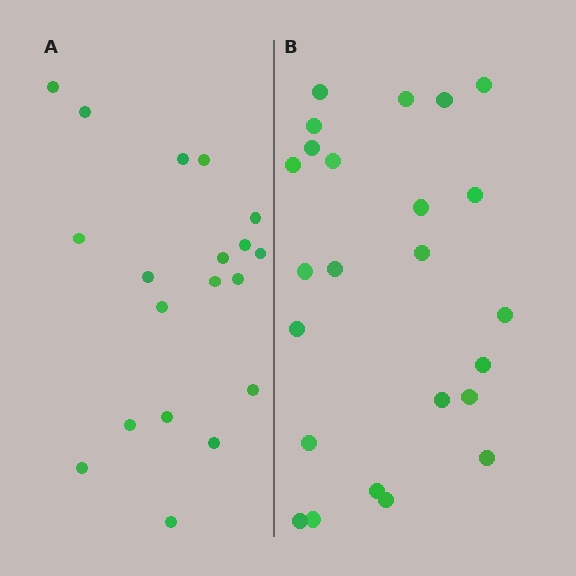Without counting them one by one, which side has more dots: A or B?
Region B (the right region) has more dots.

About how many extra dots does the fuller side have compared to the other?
Region B has about 5 more dots than region A.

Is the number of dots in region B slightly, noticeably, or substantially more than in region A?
Region B has noticeably more, but not dramatically so. The ratio is roughly 1.3 to 1.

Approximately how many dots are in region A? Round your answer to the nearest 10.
About 20 dots. (The exact count is 19, which rounds to 20.)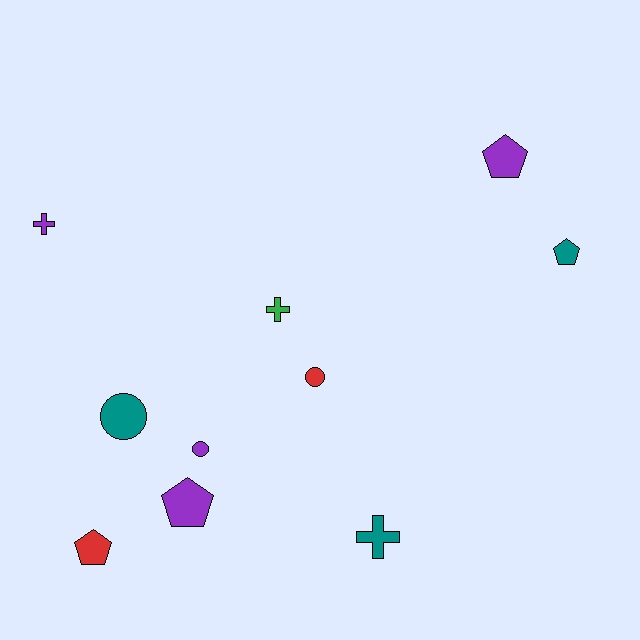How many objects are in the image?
There are 10 objects.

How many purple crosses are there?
There is 1 purple cross.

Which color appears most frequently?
Purple, with 4 objects.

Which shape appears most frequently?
Pentagon, with 4 objects.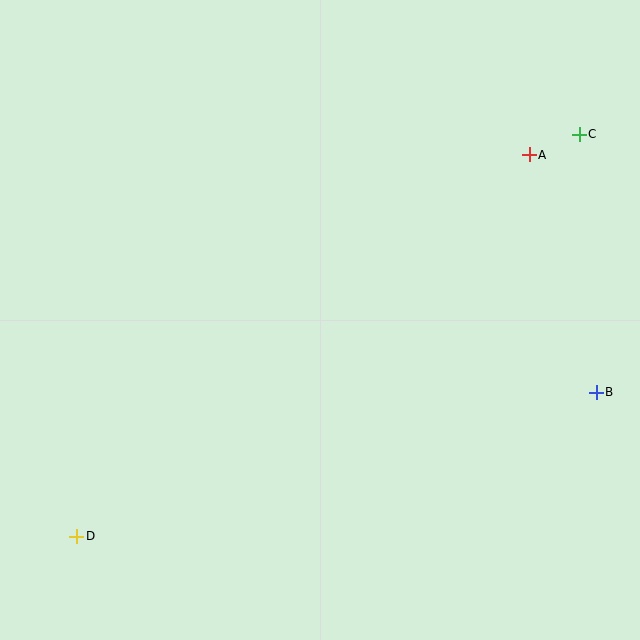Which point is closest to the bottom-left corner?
Point D is closest to the bottom-left corner.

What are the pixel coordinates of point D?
Point D is at (77, 536).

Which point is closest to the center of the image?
Point A at (529, 155) is closest to the center.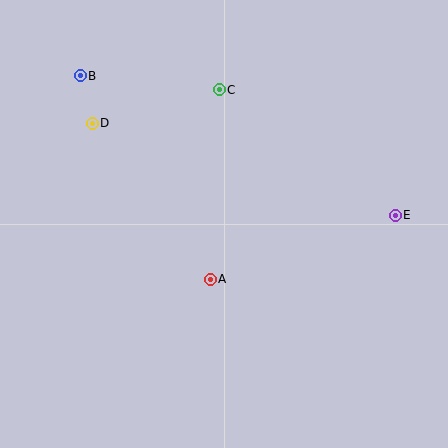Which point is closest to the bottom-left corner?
Point A is closest to the bottom-left corner.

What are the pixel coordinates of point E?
Point E is at (395, 215).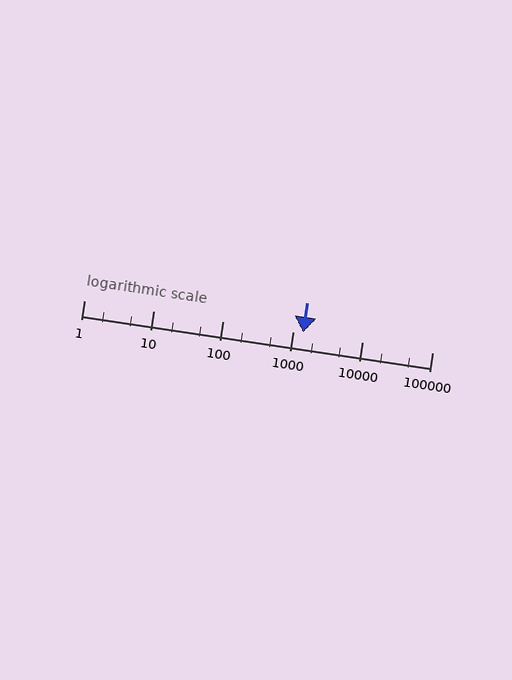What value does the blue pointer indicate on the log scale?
The pointer indicates approximately 1400.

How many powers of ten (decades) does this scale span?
The scale spans 5 decades, from 1 to 100000.